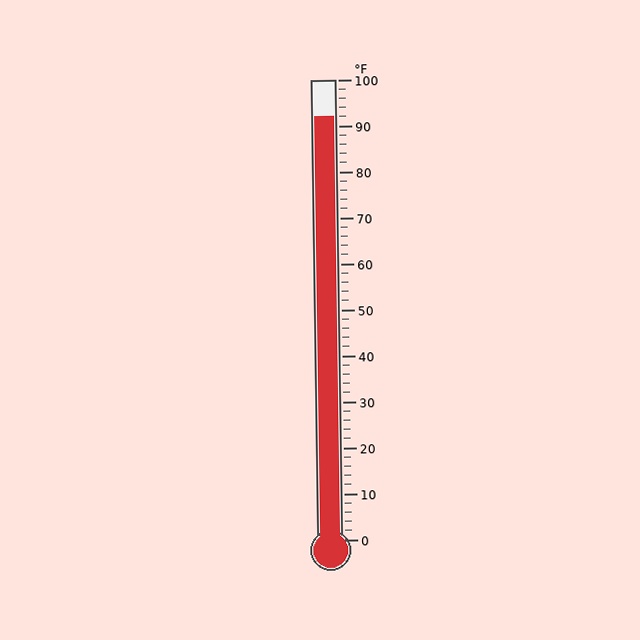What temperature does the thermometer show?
The thermometer shows approximately 92°F.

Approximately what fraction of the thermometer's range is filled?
The thermometer is filled to approximately 90% of its range.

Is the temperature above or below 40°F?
The temperature is above 40°F.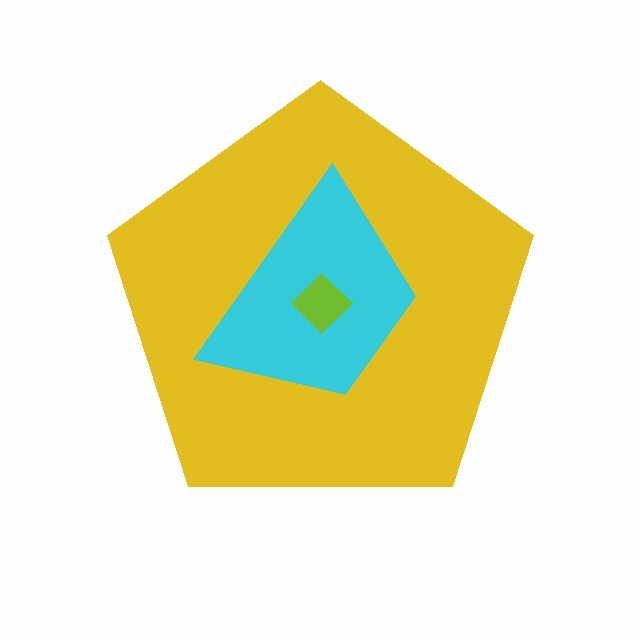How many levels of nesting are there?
3.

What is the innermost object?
The lime diamond.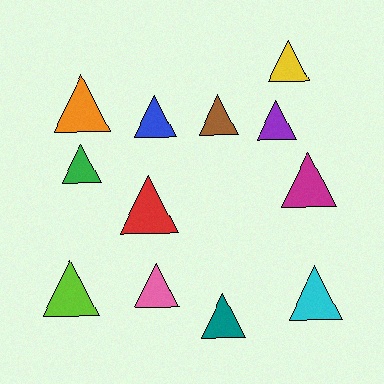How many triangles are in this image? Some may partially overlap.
There are 12 triangles.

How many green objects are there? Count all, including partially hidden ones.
There is 1 green object.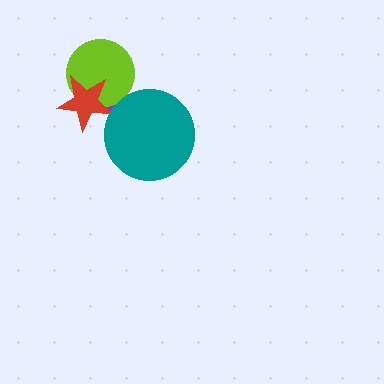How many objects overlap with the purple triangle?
3 objects overlap with the purple triangle.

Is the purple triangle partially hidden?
Yes, it is partially covered by another shape.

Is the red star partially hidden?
No, no other shape covers it.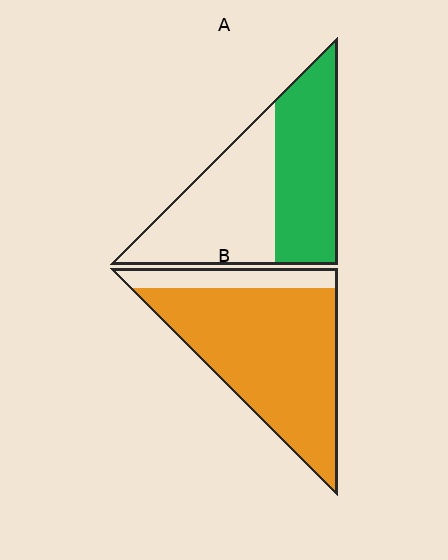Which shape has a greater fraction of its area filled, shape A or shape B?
Shape B.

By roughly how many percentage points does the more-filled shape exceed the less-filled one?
By roughly 35 percentage points (B over A).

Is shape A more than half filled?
Roughly half.